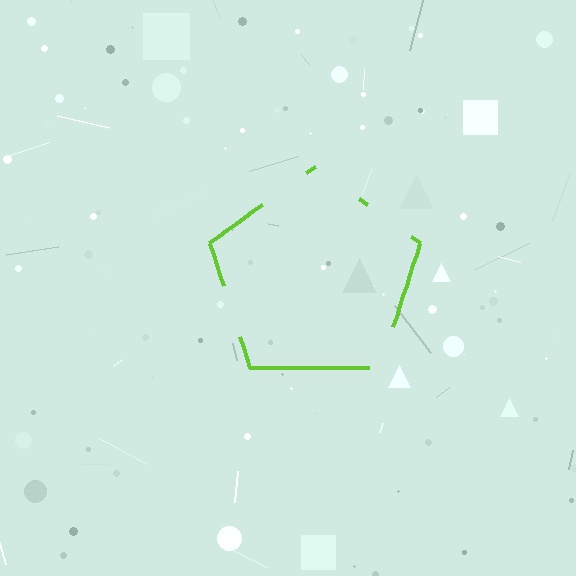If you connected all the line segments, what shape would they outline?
They would outline a pentagon.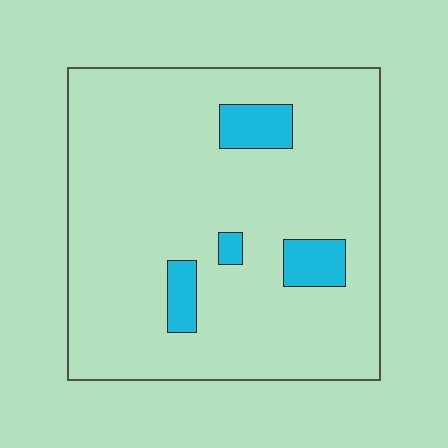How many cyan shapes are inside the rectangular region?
4.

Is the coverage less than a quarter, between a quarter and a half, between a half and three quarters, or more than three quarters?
Less than a quarter.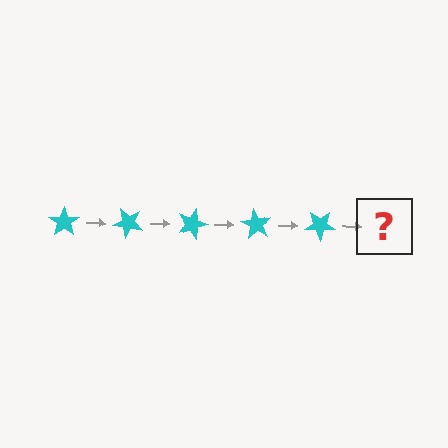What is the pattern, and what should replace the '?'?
The pattern is that the star rotates 45 degrees each step. The '?' should be a cyan star rotated 225 degrees.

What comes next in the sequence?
The next element should be a cyan star rotated 225 degrees.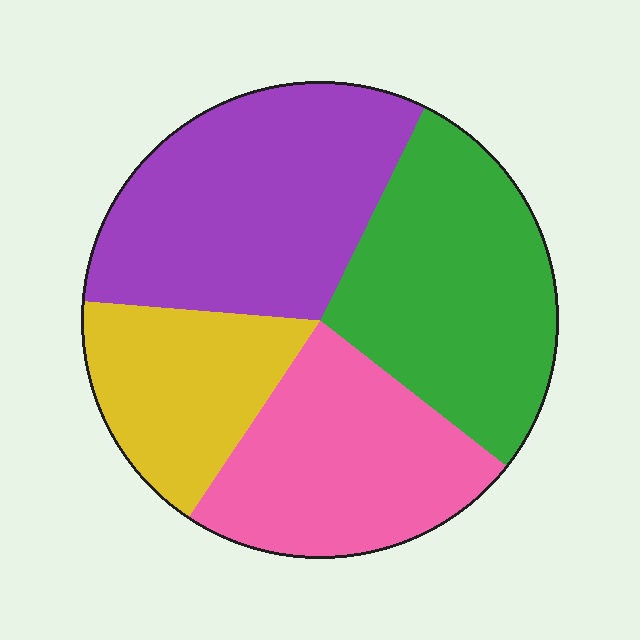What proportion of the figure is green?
Green covers roughly 30% of the figure.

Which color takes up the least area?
Yellow, at roughly 15%.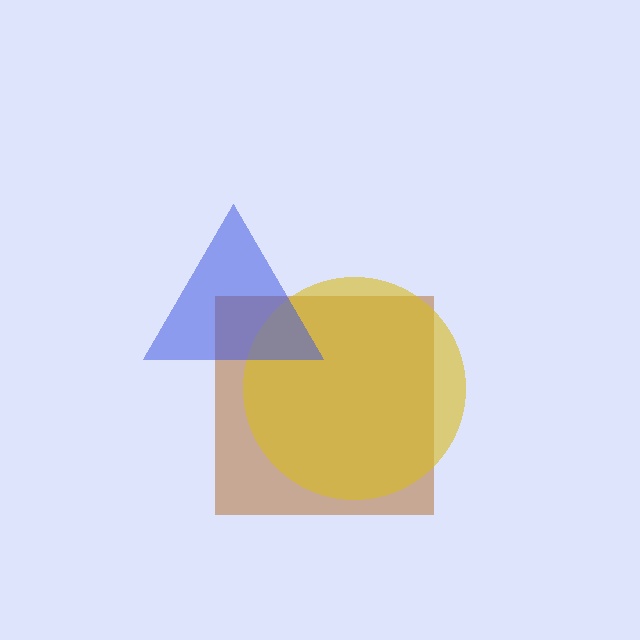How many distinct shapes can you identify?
There are 3 distinct shapes: a brown square, a yellow circle, a blue triangle.